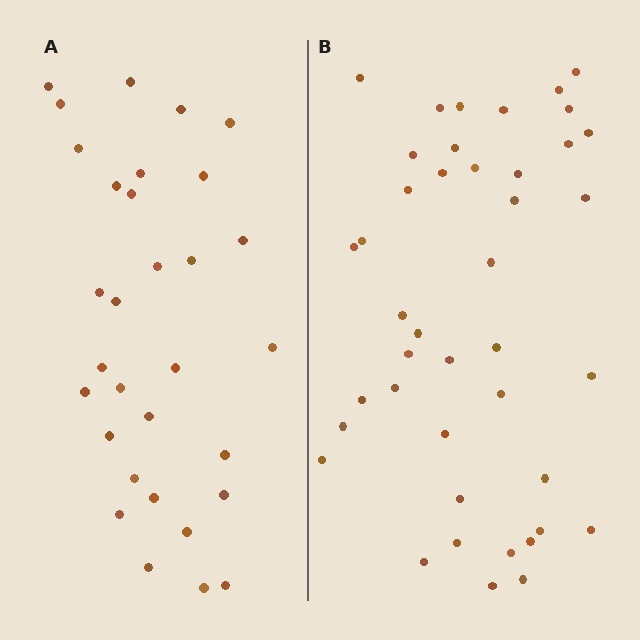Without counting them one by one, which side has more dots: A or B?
Region B (the right region) has more dots.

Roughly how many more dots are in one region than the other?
Region B has roughly 12 or so more dots than region A.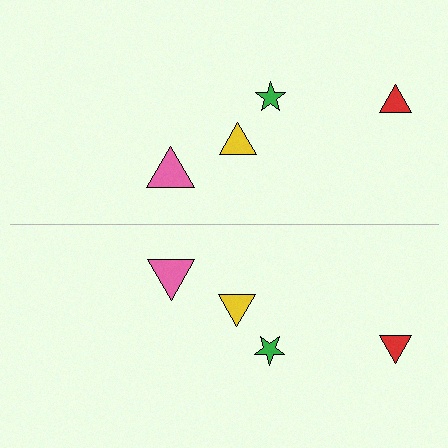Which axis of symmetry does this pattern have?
The pattern has a horizontal axis of symmetry running through the center of the image.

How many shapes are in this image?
There are 8 shapes in this image.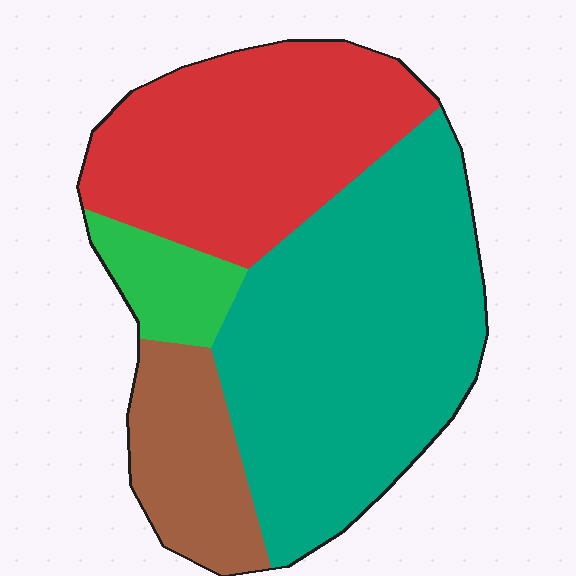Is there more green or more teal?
Teal.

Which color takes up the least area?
Green, at roughly 5%.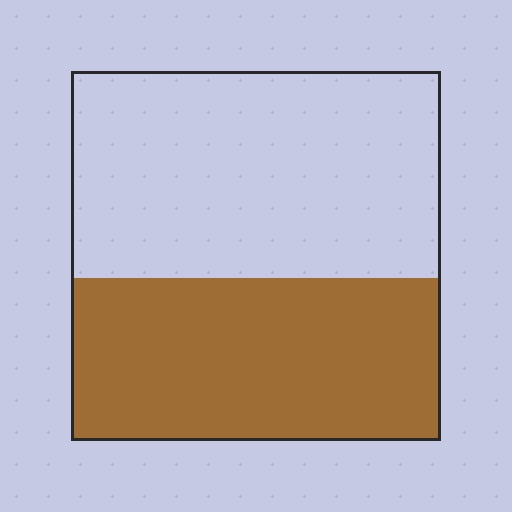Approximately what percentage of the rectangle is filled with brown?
Approximately 45%.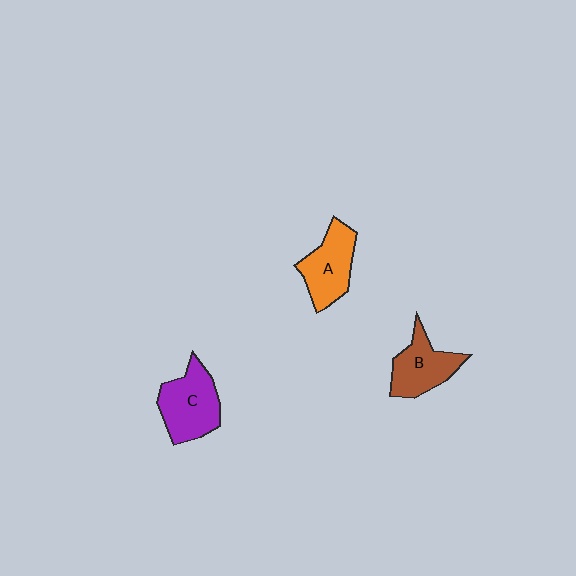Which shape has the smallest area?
Shape B (brown).